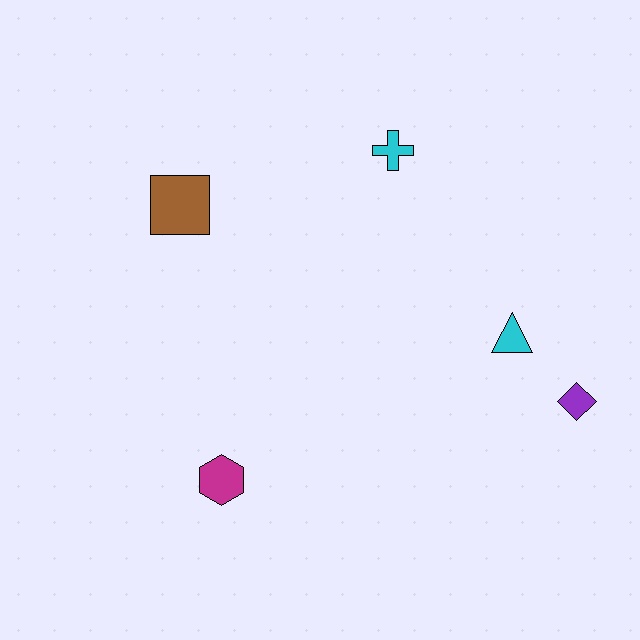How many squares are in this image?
There is 1 square.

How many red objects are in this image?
There are no red objects.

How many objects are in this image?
There are 5 objects.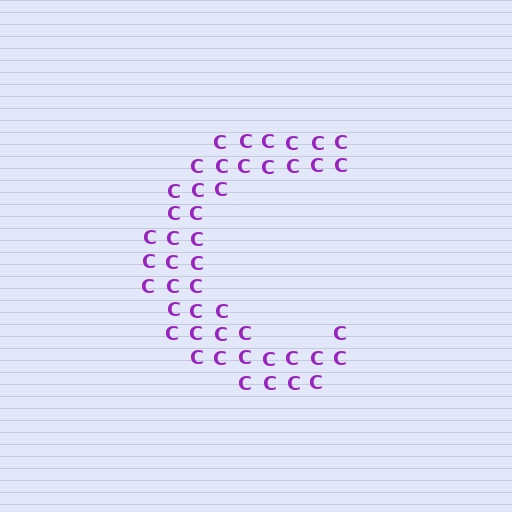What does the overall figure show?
The overall figure shows the letter C.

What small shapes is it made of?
It is made of small letter C's.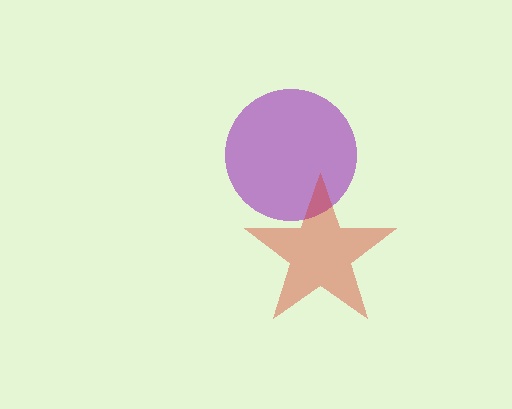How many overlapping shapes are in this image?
There are 2 overlapping shapes in the image.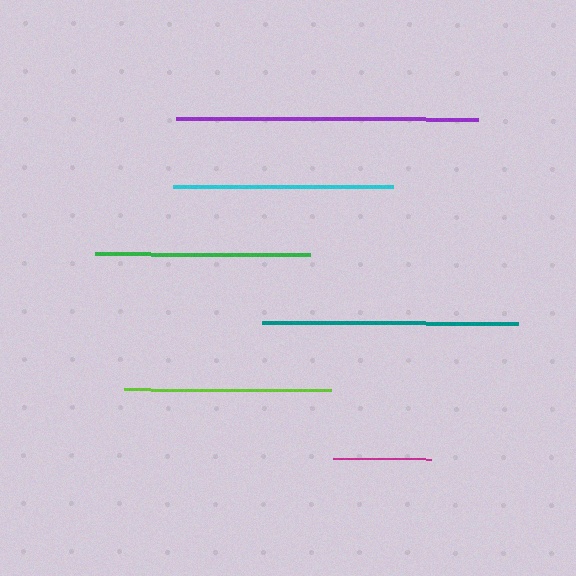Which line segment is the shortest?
The magenta line is the shortest at approximately 98 pixels.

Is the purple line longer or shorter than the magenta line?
The purple line is longer than the magenta line.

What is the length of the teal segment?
The teal segment is approximately 256 pixels long.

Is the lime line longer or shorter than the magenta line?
The lime line is longer than the magenta line.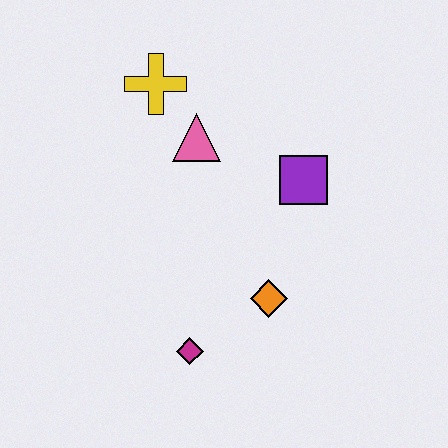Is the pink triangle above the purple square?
Yes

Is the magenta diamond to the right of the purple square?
No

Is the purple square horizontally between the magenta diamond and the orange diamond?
No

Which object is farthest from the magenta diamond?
The yellow cross is farthest from the magenta diamond.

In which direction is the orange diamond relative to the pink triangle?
The orange diamond is below the pink triangle.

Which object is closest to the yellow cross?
The pink triangle is closest to the yellow cross.